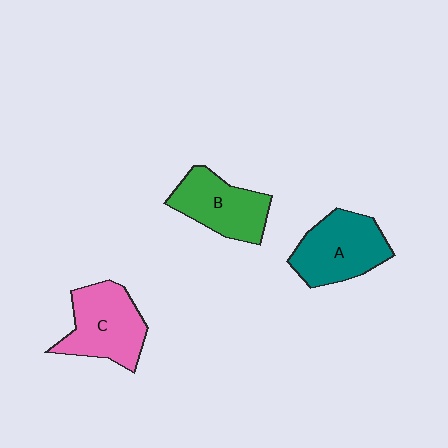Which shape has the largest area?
Shape C (pink).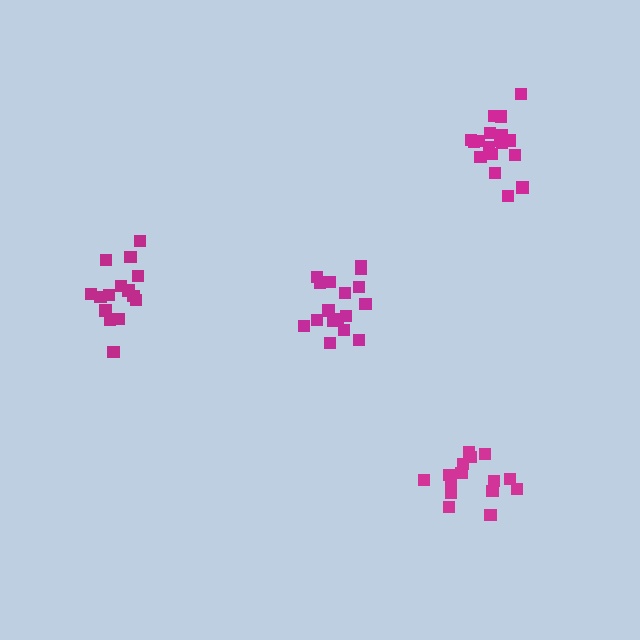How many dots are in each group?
Group 1: 15 dots, Group 2: 15 dots, Group 3: 18 dots, Group 4: 18 dots (66 total).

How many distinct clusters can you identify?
There are 4 distinct clusters.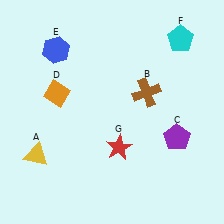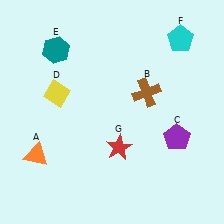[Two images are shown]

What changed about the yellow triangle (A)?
In Image 1, A is yellow. In Image 2, it changed to orange.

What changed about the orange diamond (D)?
In Image 1, D is orange. In Image 2, it changed to yellow.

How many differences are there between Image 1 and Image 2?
There are 3 differences between the two images.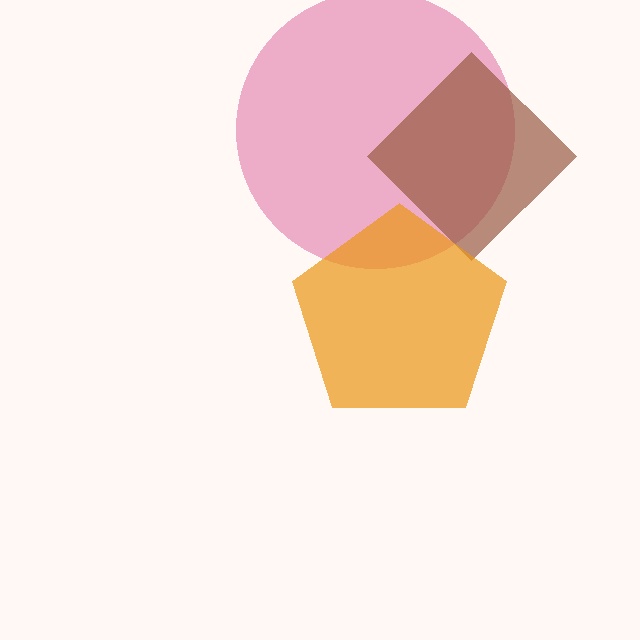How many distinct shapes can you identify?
There are 3 distinct shapes: a pink circle, a brown diamond, an orange pentagon.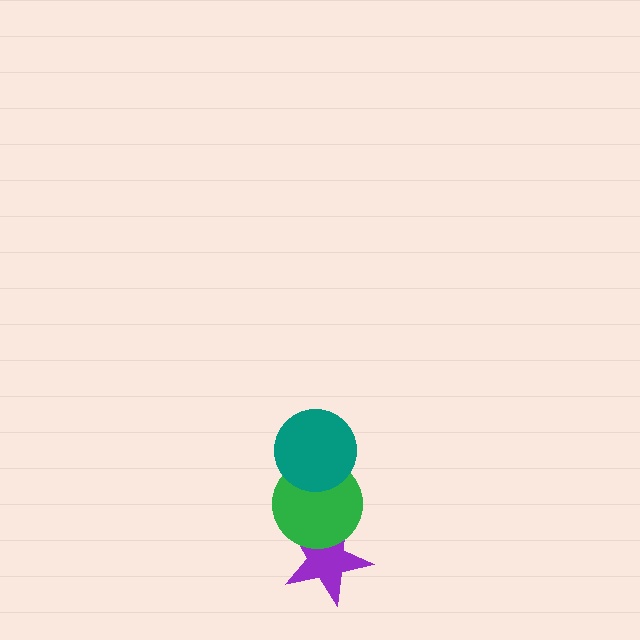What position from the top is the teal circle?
The teal circle is 1st from the top.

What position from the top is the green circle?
The green circle is 2nd from the top.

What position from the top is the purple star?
The purple star is 3rd from the top.